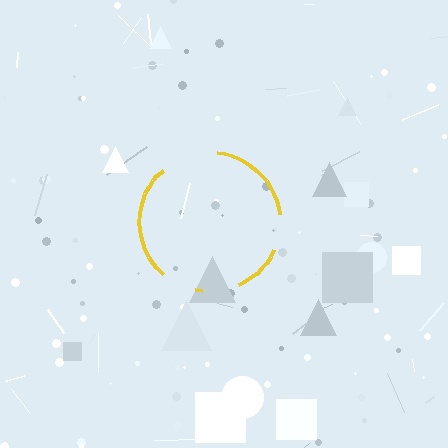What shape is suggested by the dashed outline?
The dashed outline suggests a circle.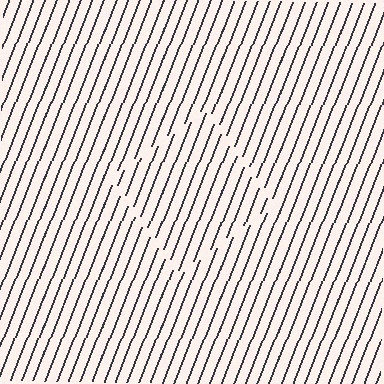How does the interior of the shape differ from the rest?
The interior of the shape contains the same grating, shifted by half a period — the contour is defined by the phase discontinuity where line-ends from the inner and outer gratings abut.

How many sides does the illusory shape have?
4 sides — the line-ends trace a square.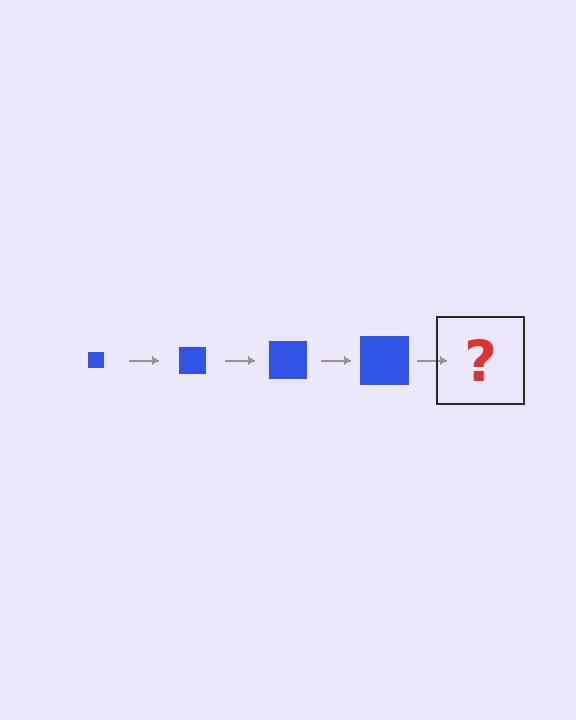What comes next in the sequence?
The next element should be a blue square, larger than the previous one.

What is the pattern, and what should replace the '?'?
The pattern is that the square gets progressively larger each step. The '?' should be a blue square, larger than the previous one.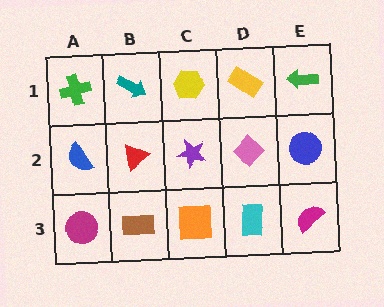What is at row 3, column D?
A cyan rectangle.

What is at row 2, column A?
A blue semicircle.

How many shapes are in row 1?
5 shapes.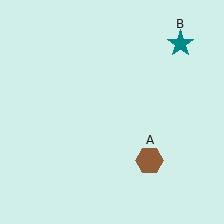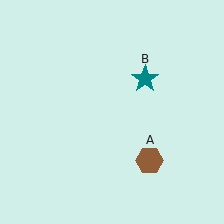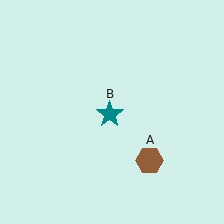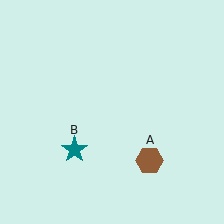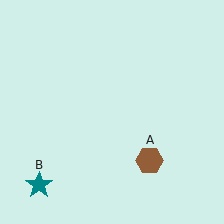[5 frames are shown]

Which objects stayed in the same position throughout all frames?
Brown hexagon (object A) remained stationary.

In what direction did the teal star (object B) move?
The teal star (object B) moved down and to the left.